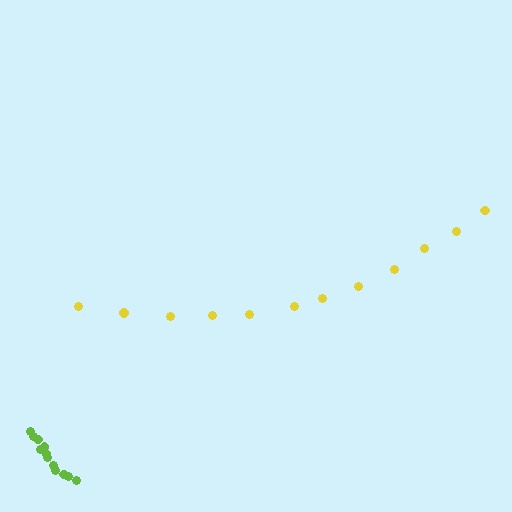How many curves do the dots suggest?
There are 2 distinct paths.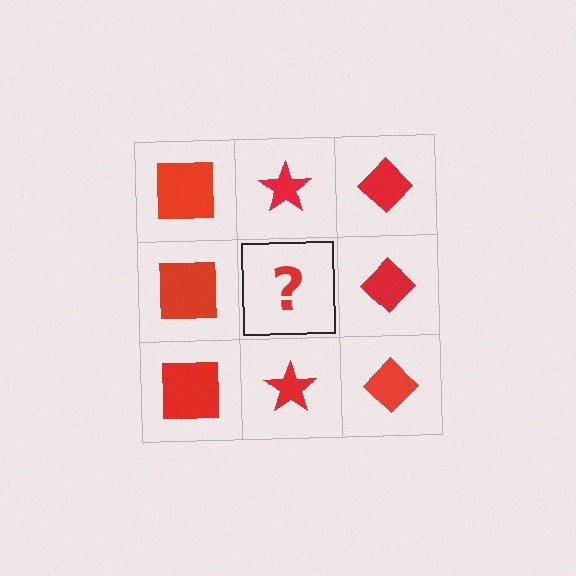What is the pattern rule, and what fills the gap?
The rule is that each column has a consistent shape. The gap should be filled with a red star.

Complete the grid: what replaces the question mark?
The question mark should be replaced with a red star.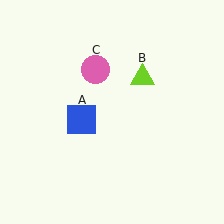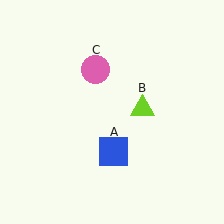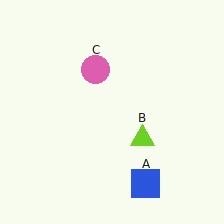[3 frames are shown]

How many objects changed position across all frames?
2 objects changed position: blue square (object A), lime triangle (object B).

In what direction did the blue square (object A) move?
The blue square (object A) moved down and to the right.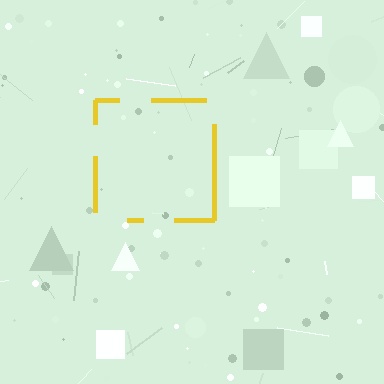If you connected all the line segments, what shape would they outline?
They would outline a square.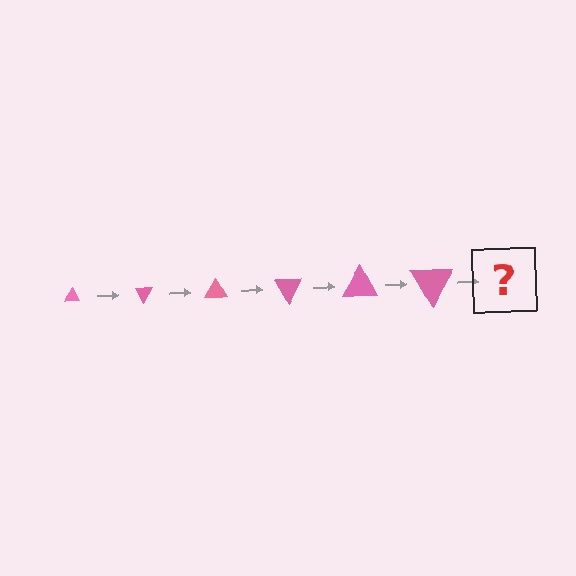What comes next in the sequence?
The next element should be a triangle, larger than the previous one and rotated 360 degrees from the start.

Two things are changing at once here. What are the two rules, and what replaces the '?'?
The two rules are that the triangle grows larger each step and it rotates 60 degrees each step. The '?' should be a triangle, larger than the previous one and rotated 360 degrees from the start.